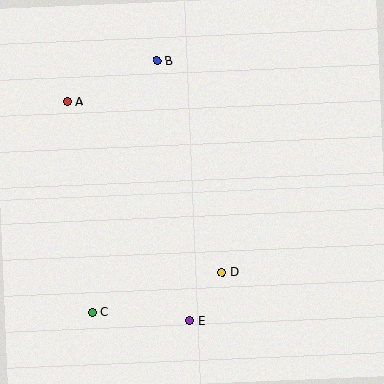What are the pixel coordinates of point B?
Point B is at (157, 61).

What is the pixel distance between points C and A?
The distance between C and A is 212 pixels.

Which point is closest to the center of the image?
Point D at (222, 273) is closest to the center.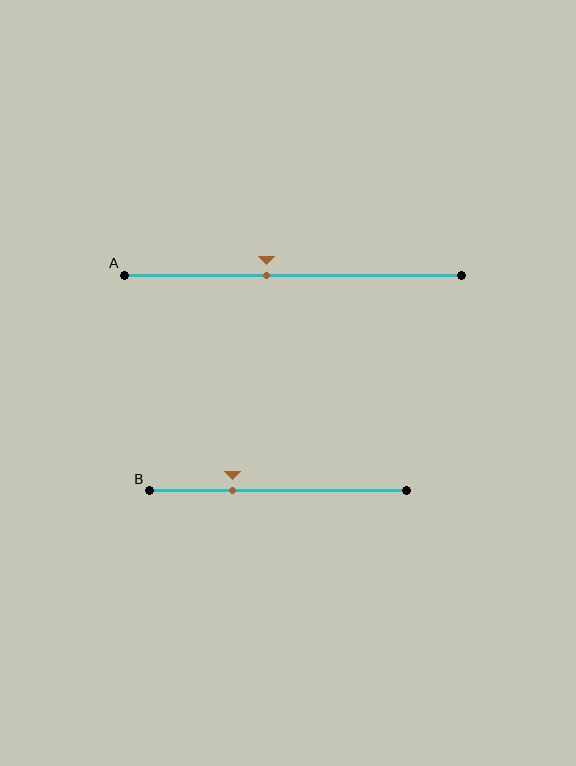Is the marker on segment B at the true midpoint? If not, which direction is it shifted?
No, the marker on segment B is shifted to the left by about 18% of the segment length.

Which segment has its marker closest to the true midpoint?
Segment A has its marker closest to the true midpoint.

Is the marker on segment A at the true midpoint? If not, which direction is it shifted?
No, the marker on segment A is shifted to the left by about 8% of the segment length.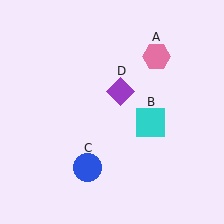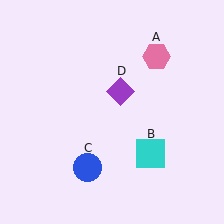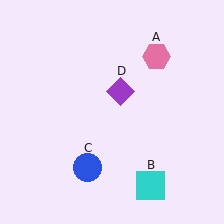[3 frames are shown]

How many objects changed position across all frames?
1 object changed position: cyan square (object B).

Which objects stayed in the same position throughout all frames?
Pink hexagon (object A) and blue circle (object C) and purple diamond (object D) remained stationary.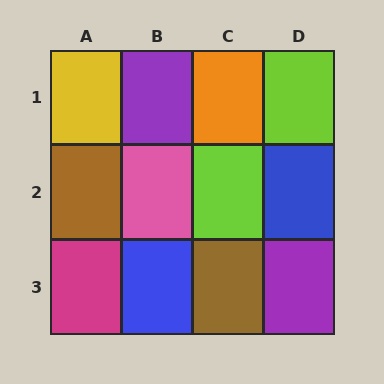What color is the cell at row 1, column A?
Yellow.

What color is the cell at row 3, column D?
Purple.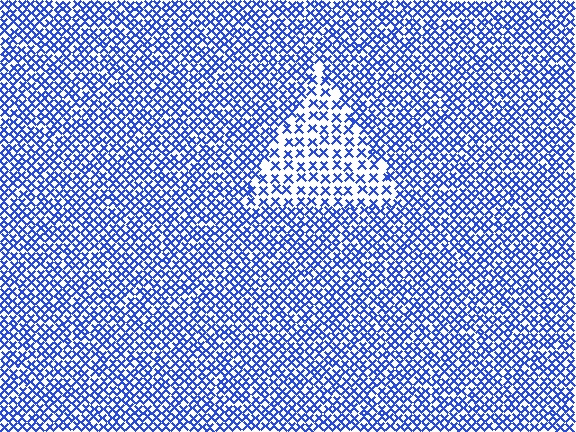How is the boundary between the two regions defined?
The boundary is defined by a change in element density (approximately 1.9x ratio). All elements are the same color, size, and shape.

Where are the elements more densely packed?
The elements are more densely packed outside the triangle boundary.